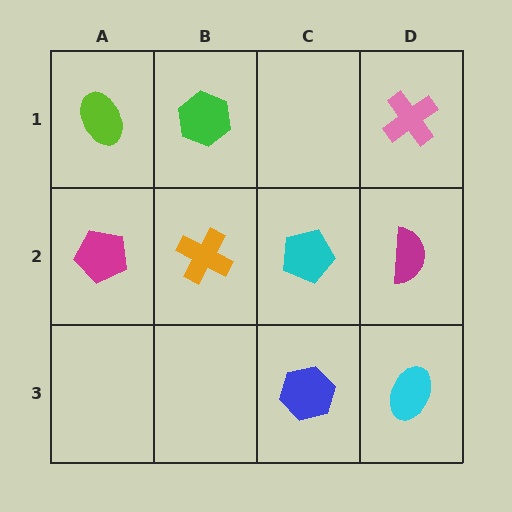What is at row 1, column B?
A green hexagon.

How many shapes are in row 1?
3 shapes.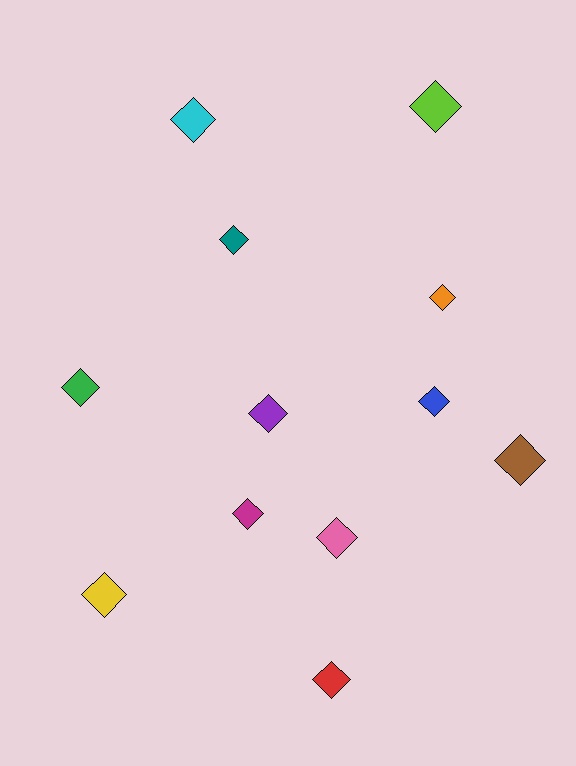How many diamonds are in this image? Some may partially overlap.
There are 12 diamonds.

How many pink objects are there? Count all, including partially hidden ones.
There is 1 pink object.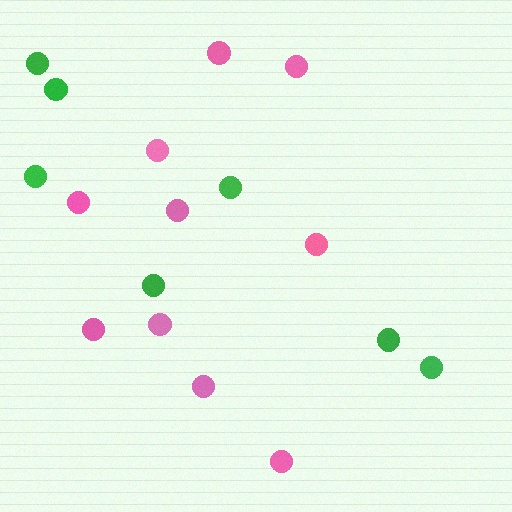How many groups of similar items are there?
There are 2 groups: one group of pink circles (10) and one group of green circles (7).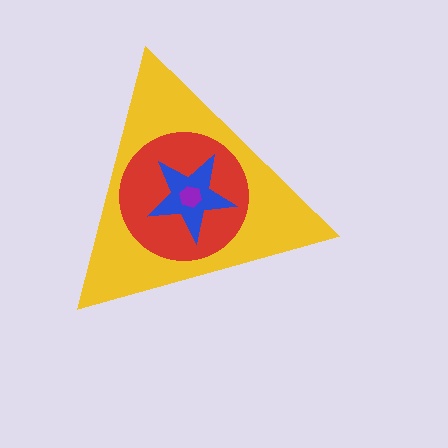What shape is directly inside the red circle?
The blue star.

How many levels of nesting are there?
4.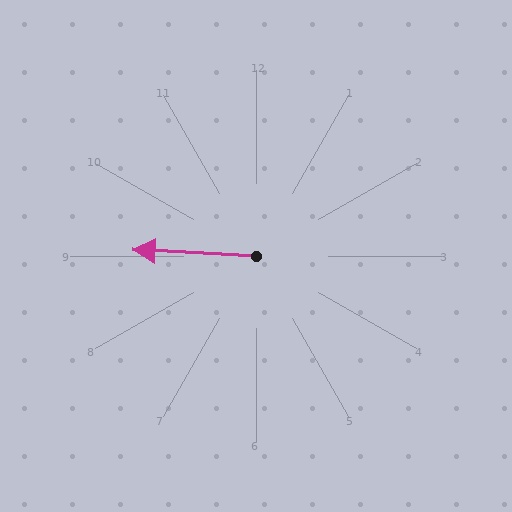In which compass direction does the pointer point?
West.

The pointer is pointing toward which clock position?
Roughly 9 o'clock.